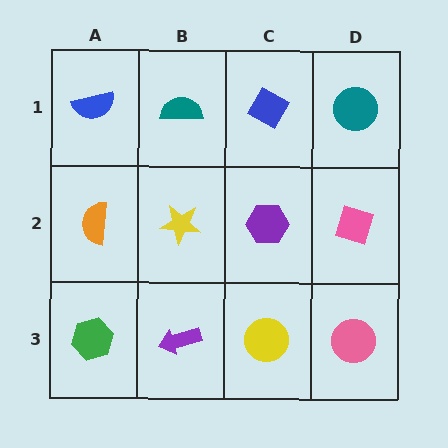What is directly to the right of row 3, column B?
A yellow circle.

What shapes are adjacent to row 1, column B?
A yellow star (row 2, column B), a blue semicircle (row 1, column A), a blue diamond (row 1, column C).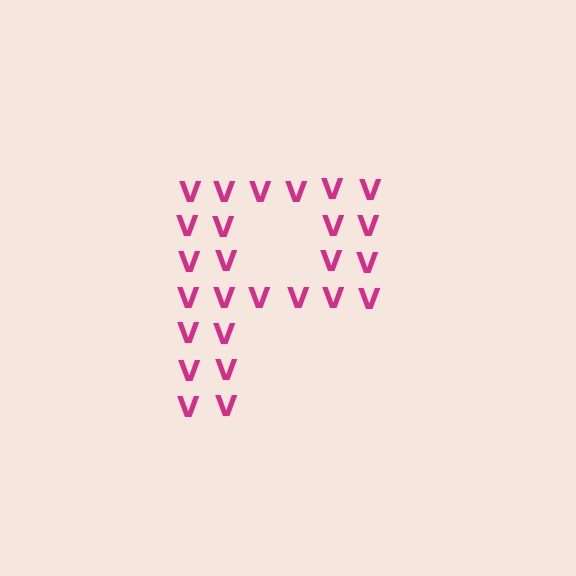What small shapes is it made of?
It is made of small letter V's.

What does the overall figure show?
The overall figure shows the letter P.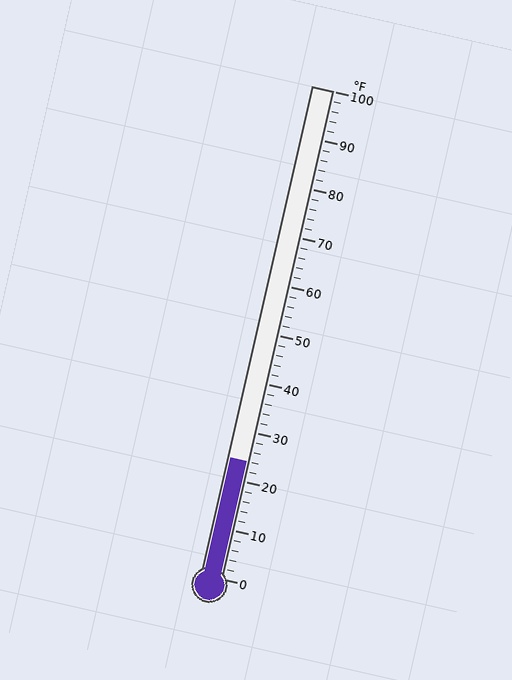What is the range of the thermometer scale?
The thermometer scale ranges from 0°F to 100°F.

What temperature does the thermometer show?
The thermometer shows approximately 24°F.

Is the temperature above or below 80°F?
The temperature is below 80°F.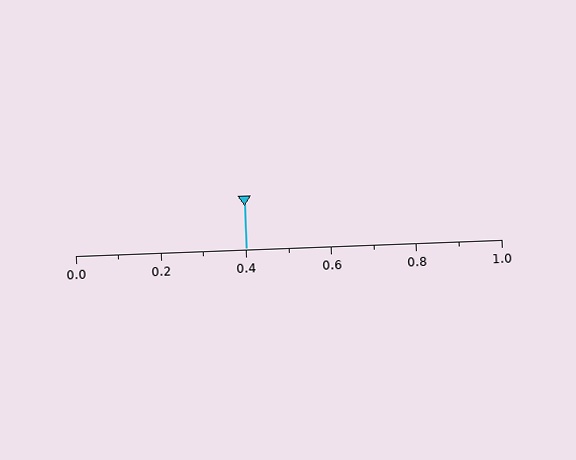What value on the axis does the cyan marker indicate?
The marker indicates approximately 0.4.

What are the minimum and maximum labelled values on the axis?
The axis runs from 0.0 to 1.0.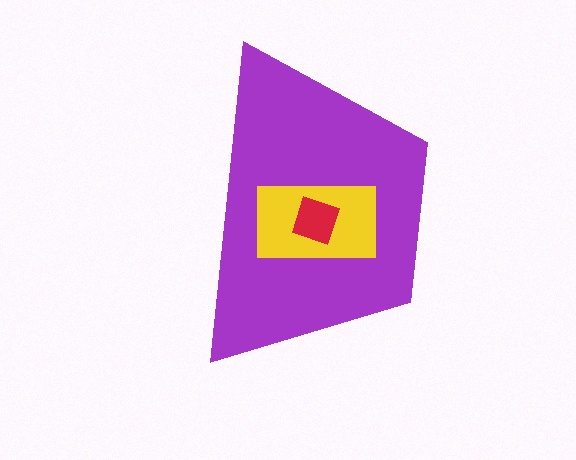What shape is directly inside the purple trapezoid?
The yellow rectangle.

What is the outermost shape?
The purple trapezoid.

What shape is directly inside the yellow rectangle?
The red square.